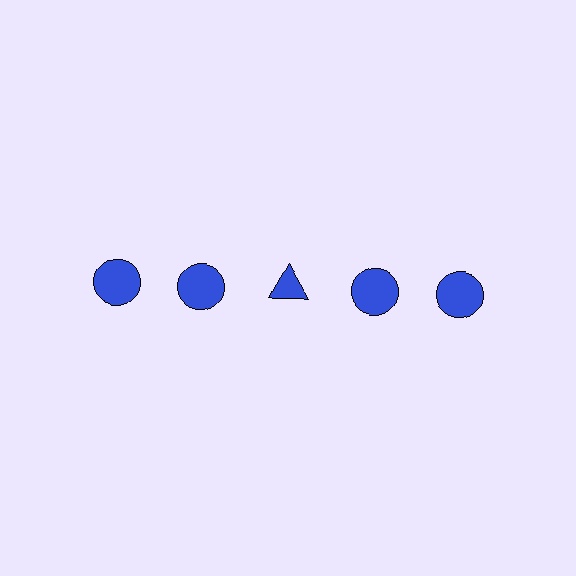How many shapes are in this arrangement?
There are 5 shapes arranged in a grid pattern.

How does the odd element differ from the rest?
It has a different shape: triangle instead of circle.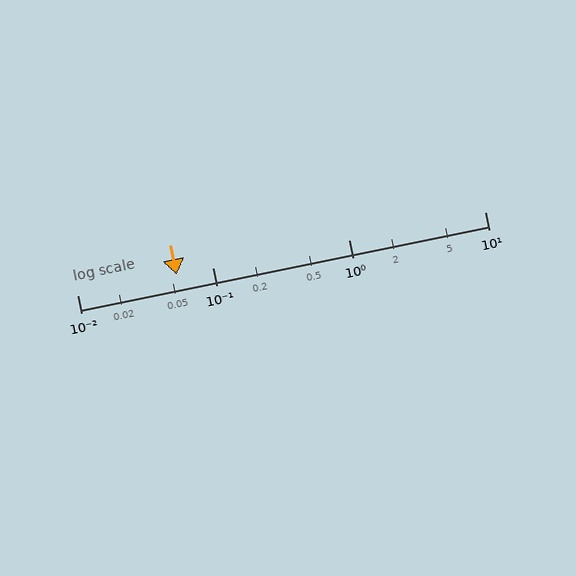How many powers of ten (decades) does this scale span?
The scale spans 3 decades, from 0.01 to 10.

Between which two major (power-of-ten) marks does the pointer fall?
The pointer is between 0.01 and 0.1.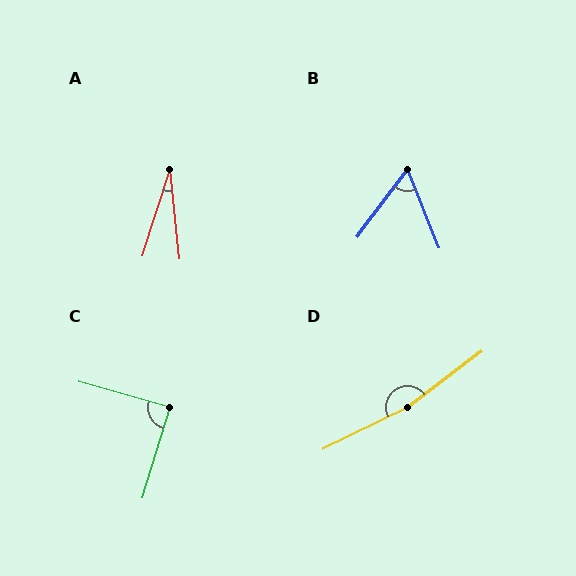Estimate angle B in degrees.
Approximately 58 degrees.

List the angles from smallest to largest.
A (24°), B (58°), C (89°), D (169°).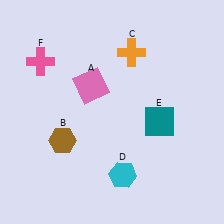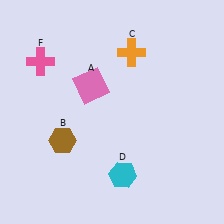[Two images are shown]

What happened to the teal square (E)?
The teal square (E) was removed in Image 2. It was in the bottom-right area of Image 1.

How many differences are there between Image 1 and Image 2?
There is 1 difference between the two images.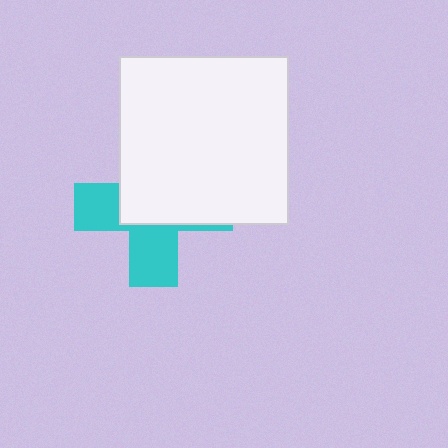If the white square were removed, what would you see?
You would see the complete cyan cross.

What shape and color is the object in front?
The object in front is a white square.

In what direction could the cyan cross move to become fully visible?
The cyan cross could move down. That would shift it out from behind the white square entirely.